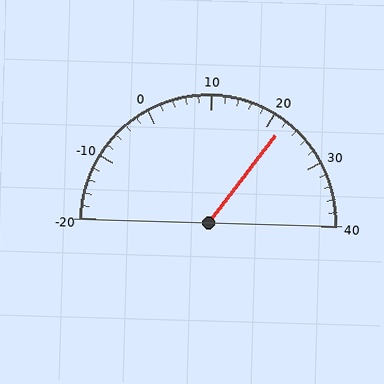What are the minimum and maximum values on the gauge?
The gauge ranges from -20 to 40.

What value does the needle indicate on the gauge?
The needle indicates approximately 22.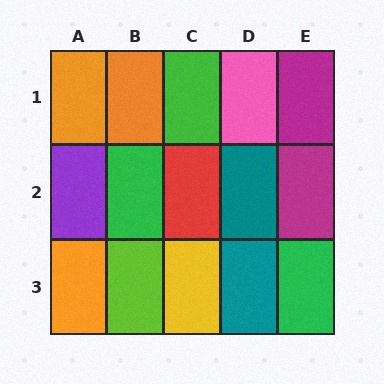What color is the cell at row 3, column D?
Teal.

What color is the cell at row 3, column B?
Lime.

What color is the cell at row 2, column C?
Red.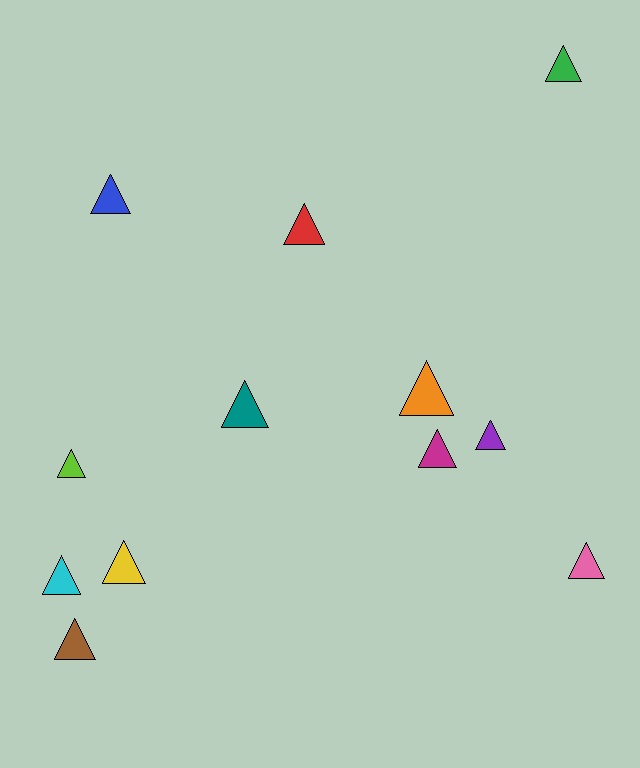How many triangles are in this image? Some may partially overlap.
There are 12 triangles.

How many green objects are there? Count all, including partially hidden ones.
There is 1 green object.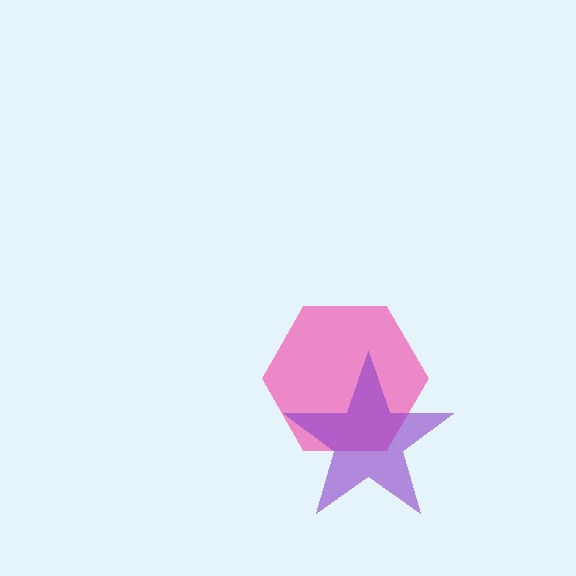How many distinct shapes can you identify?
There are 2 distinct shapes: a pink hexagon, a purple star.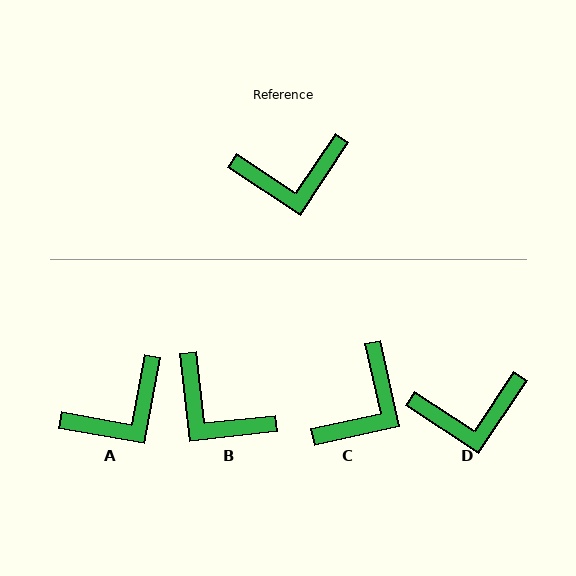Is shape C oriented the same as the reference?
No, it is off by about 46 degrees.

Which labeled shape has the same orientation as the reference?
D.